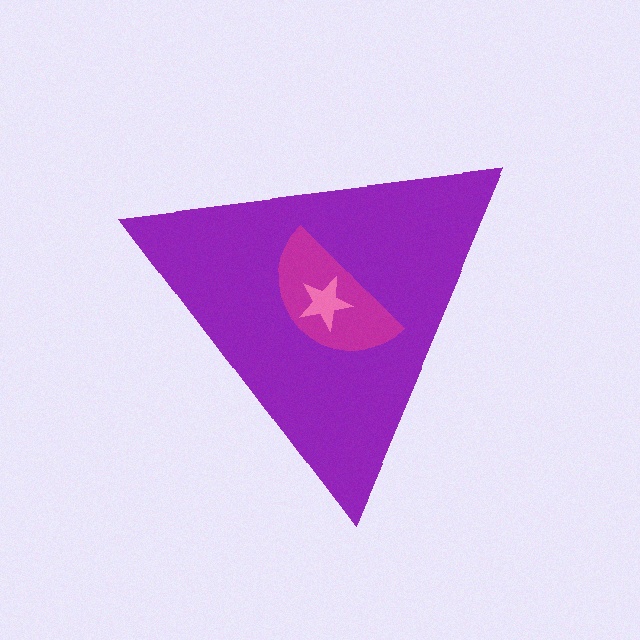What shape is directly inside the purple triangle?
The magenta semicircle.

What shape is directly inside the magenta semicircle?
The pink star.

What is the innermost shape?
The pink star.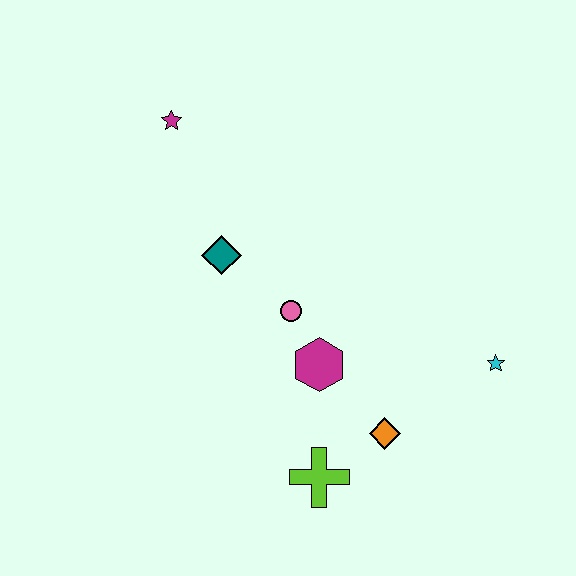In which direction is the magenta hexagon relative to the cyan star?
The magenta hexagon is to the left of the cyan star.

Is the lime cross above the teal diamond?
No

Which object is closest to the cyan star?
The orange diamond is closest to the cyan star.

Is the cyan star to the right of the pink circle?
Yes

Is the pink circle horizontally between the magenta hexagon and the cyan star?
No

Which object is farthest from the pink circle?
The magenta star is farthest from the pink circle.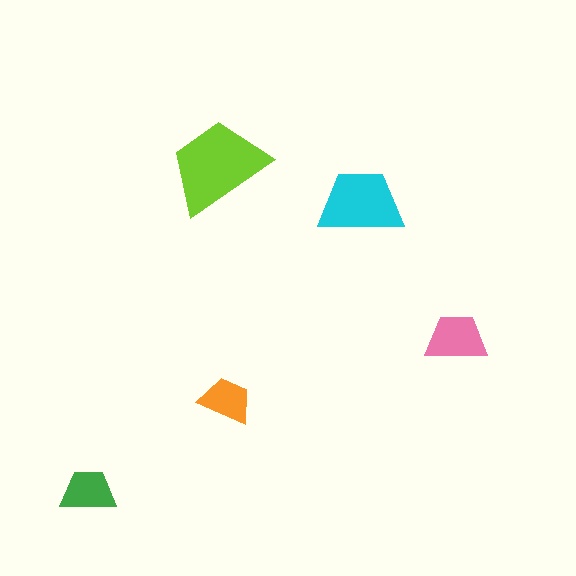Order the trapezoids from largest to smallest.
the lime one, the cyan one, the pink one, the green one, the orange one.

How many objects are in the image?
There are 5 objects in the image.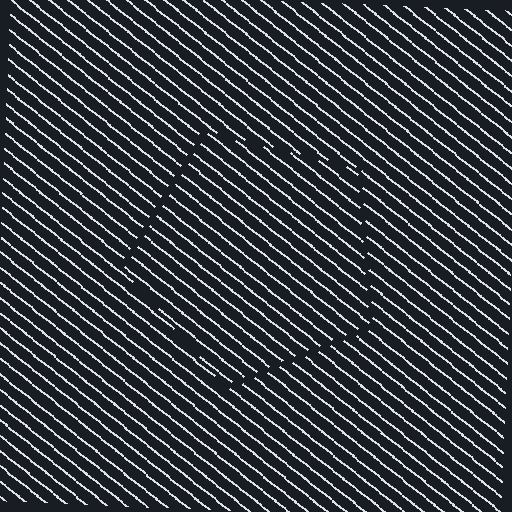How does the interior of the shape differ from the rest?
The interior of the shape contains the same grating, shifted by half a period — the contour is defined by the phase discontinuity where line-ends from the inner and outer gratings abut.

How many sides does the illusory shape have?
5 sides — the line-ends trace a pentagon.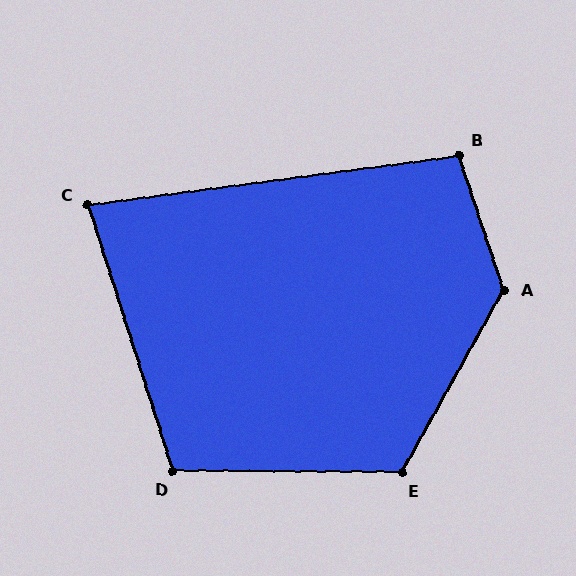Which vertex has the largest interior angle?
A, at approximately 132 degrees.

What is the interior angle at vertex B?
Approximately 101 degrees (obtuse).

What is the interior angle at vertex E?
Approximately 119 degrees (obtuse).